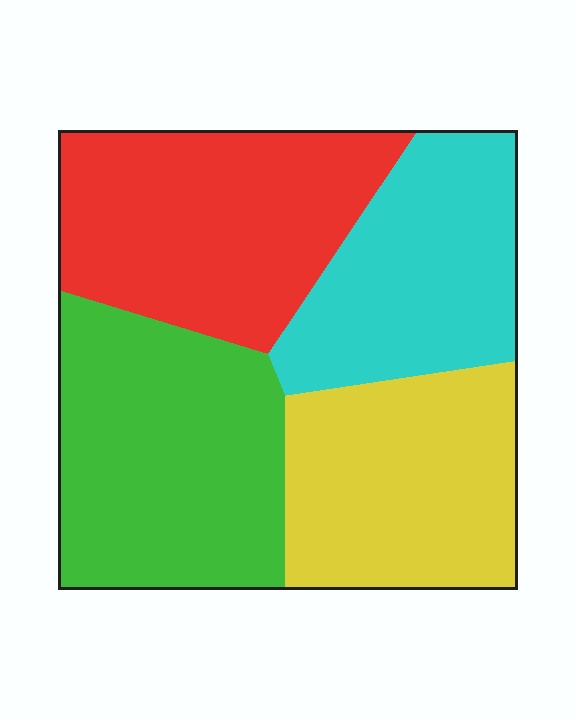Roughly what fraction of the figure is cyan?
Cyan takes up less than a quarter of the figure.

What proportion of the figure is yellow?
Yellow takes up about one quarter (1/4) of the figure.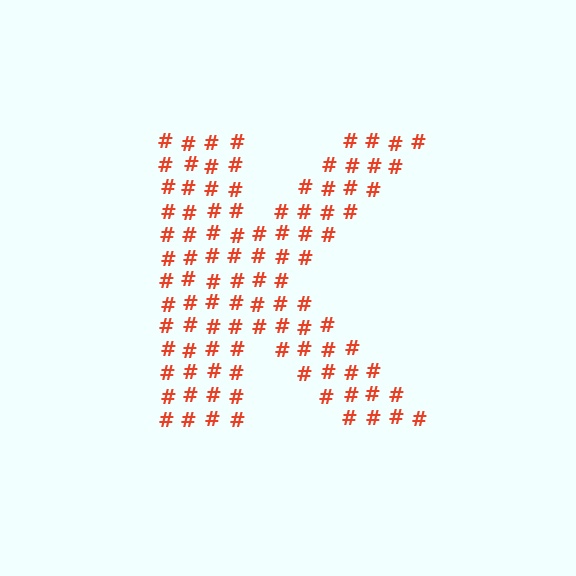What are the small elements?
The small elements are hash symbols.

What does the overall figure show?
The overall figure shows the letter K.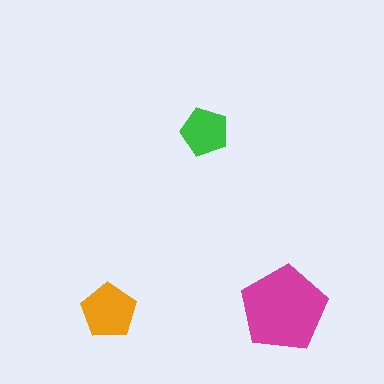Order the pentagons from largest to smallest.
the magenta one, the orange one, the green one.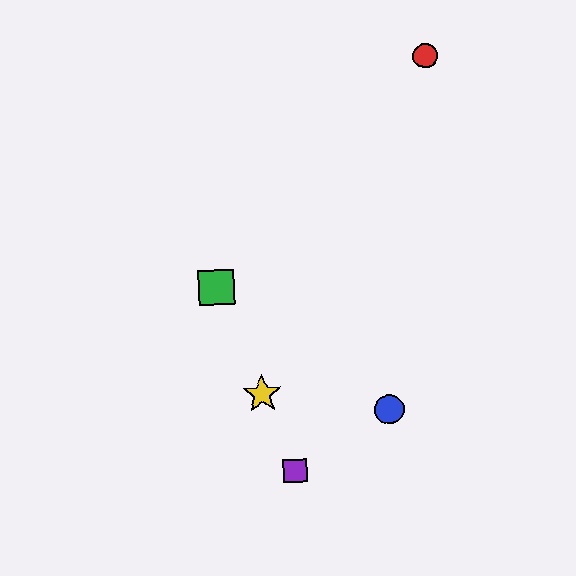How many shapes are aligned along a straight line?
3 shapes (the green square, the yellow star, the purple square) are aligned along a straight line.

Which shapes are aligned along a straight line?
The green square, the yellow star, the purple square are aligned along a straight line.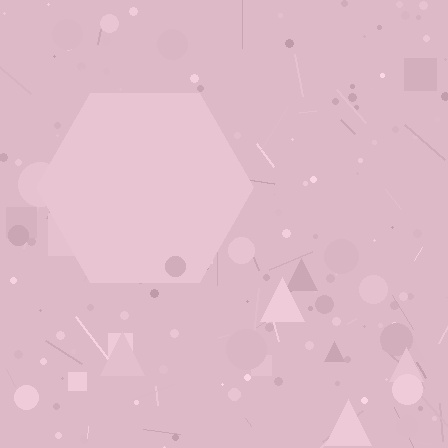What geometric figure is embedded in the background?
A hexagon is embedded in the background.